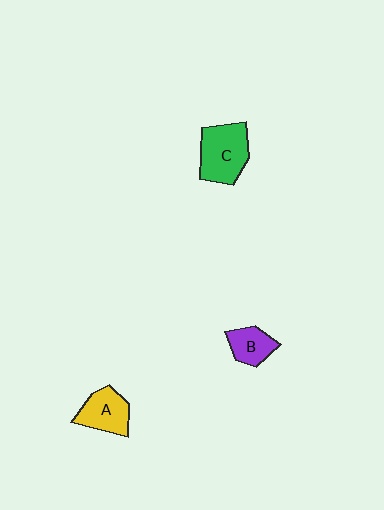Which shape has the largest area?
Shape C (green).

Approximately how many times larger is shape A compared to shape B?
Approximately 1.3 times.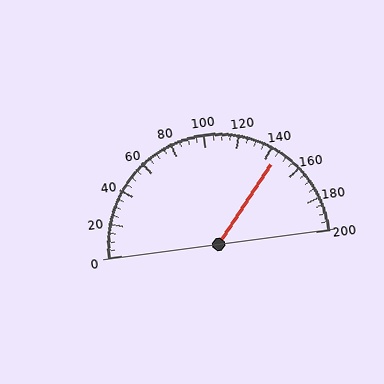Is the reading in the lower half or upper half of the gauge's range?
The reading is in the upper half of the range (0 to 200).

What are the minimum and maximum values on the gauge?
The gauge ranges from 0 to 200.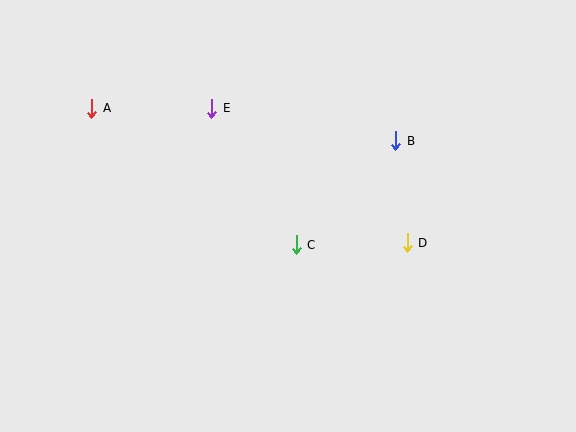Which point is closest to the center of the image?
Point C at (296, 245) is closest to the center.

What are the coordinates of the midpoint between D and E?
The midpoint between D and E is at (309, 175).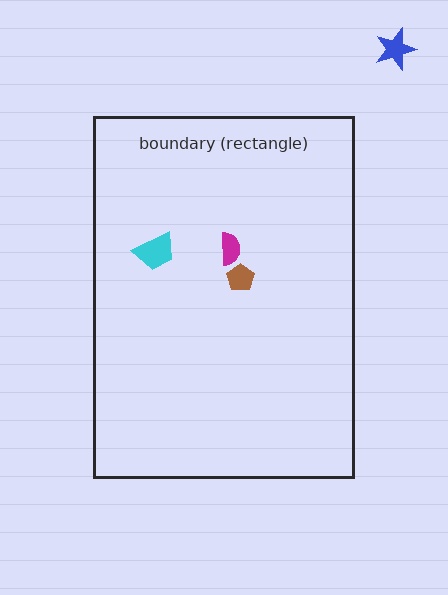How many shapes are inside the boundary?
3 inside, 1 outside.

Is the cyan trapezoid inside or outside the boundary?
Inside.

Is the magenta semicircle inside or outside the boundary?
Inside.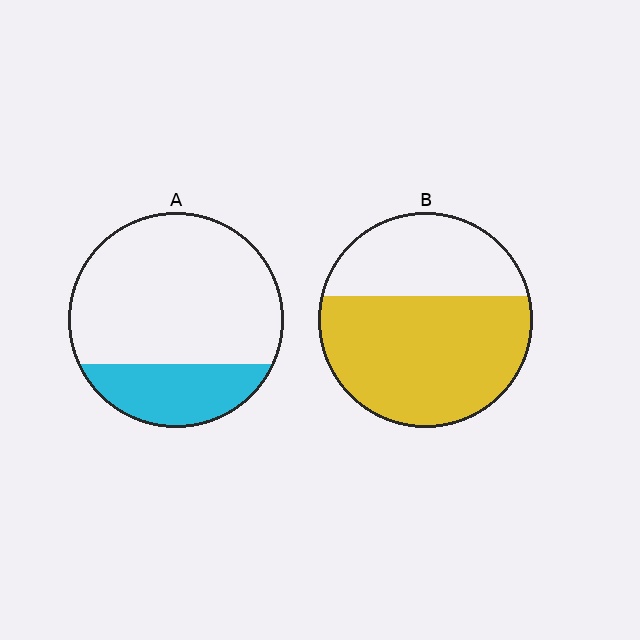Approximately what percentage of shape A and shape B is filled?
A is approximately 25% and B is approximately 65%.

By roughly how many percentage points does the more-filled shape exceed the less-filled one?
By roughly 40 percentage points (B over A).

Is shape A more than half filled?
No.